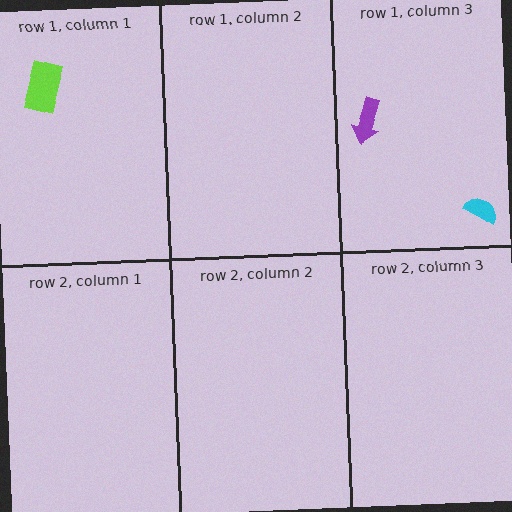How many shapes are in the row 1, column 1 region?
1.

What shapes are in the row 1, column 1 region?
The lime rectangle.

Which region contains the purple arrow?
The row 1, column 3 region.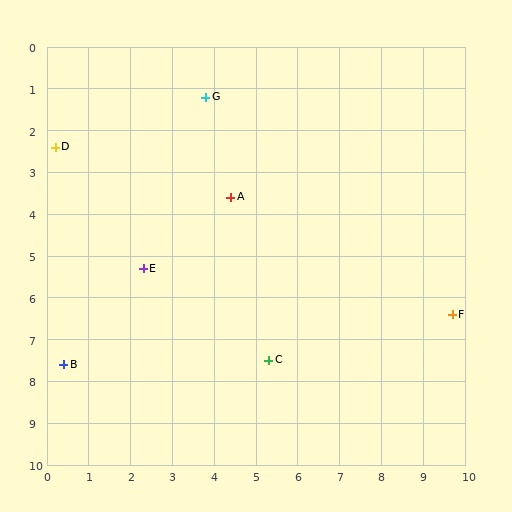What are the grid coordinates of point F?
Point F is at approximately (9.7, 6.4).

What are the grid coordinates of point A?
Point A is at approximately (4.4, 3.6).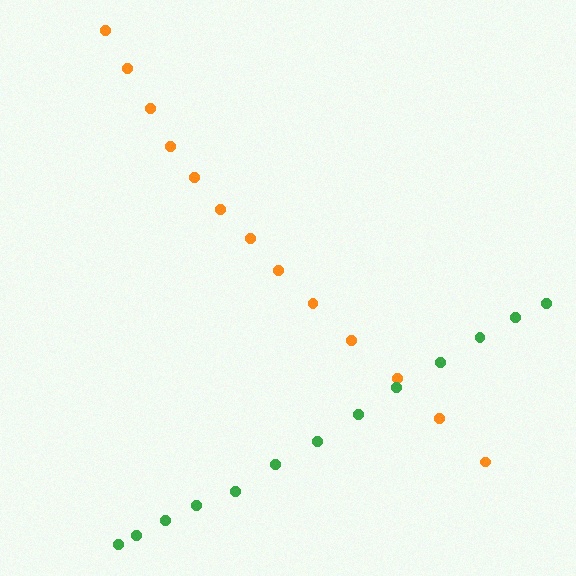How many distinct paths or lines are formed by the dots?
There are 2 distinct paths.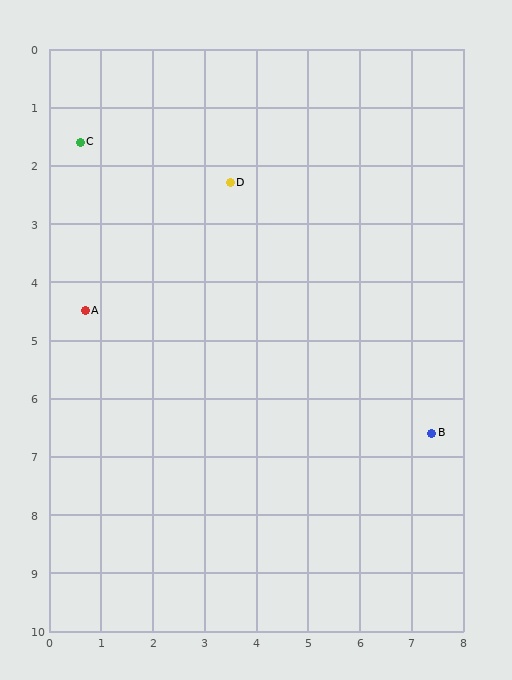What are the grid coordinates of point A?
Point A is at approximately (0.7, 4.5).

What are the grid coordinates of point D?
Point D is at approximately (3.5, 2.3).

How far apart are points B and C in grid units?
Points B and C are about 8.4 grid units apart.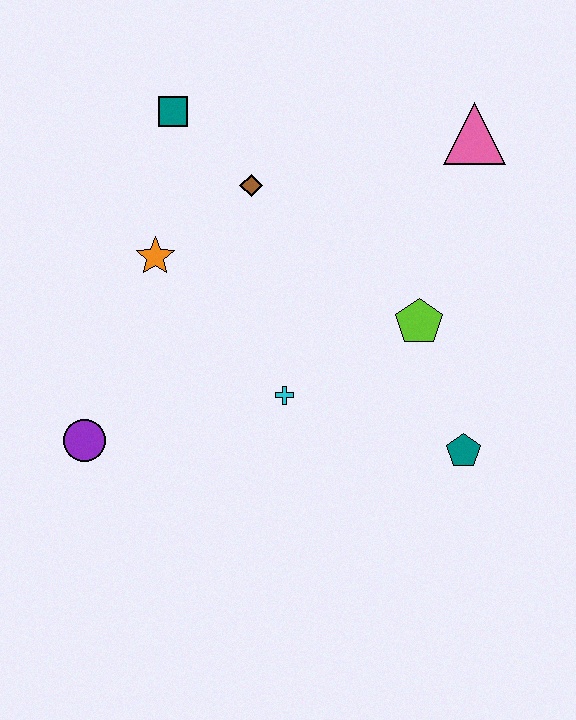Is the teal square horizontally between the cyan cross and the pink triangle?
No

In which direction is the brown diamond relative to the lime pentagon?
The brown diamond is to the left of the lime pentagon.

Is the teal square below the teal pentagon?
No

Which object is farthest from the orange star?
The teal pentagon is farthest from the orange star.